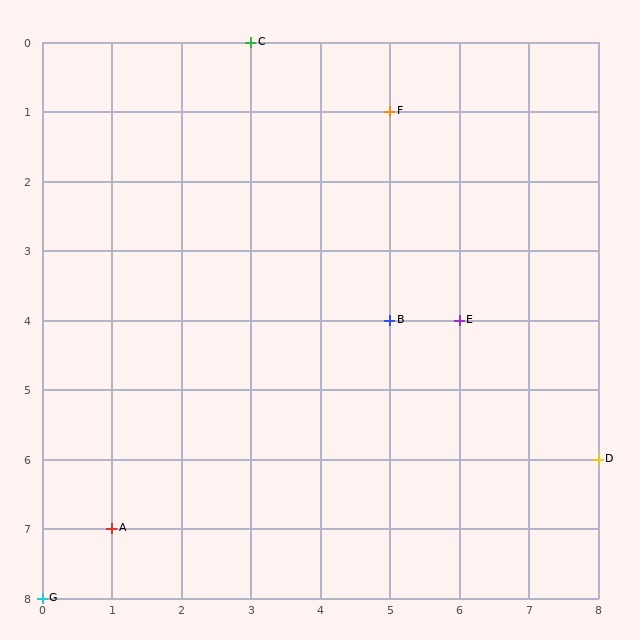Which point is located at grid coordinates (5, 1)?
Point F is at (5, 1).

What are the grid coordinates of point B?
Point B is at grid coordinates (5, 4).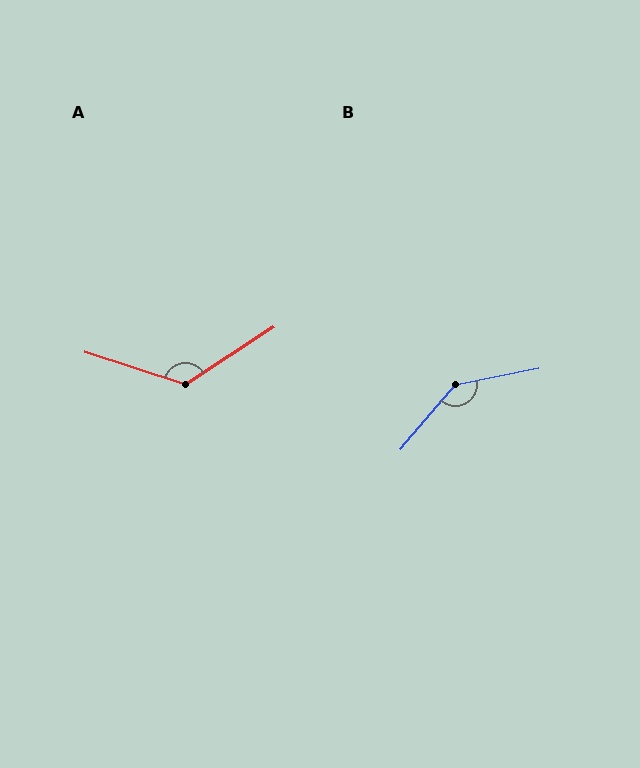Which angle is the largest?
B, at approximately 141 degrees.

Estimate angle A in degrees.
Approximately 129 degrees.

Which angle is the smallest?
A, at approximately 129 degrees.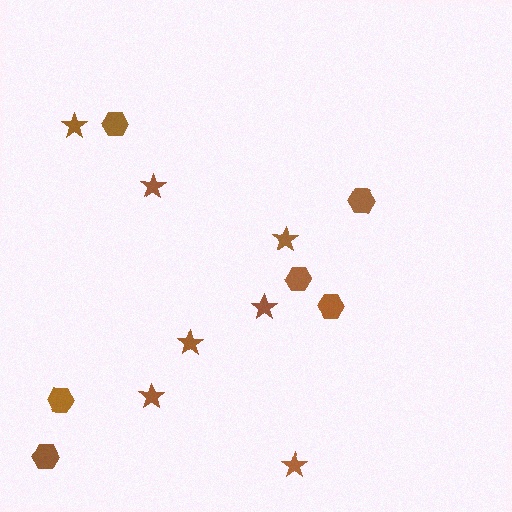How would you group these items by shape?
There are 2 groups: one group of hexagons (6) and one group of stars (7).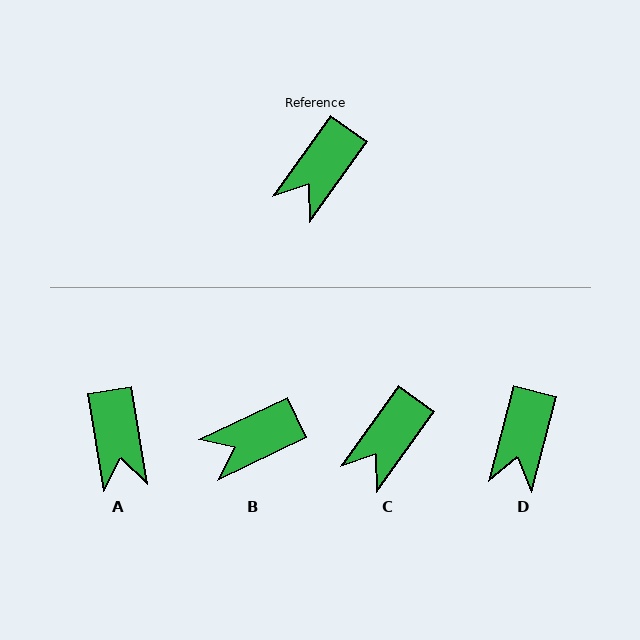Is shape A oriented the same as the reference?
No, it is off by about 45 degrees.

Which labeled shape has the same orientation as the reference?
C.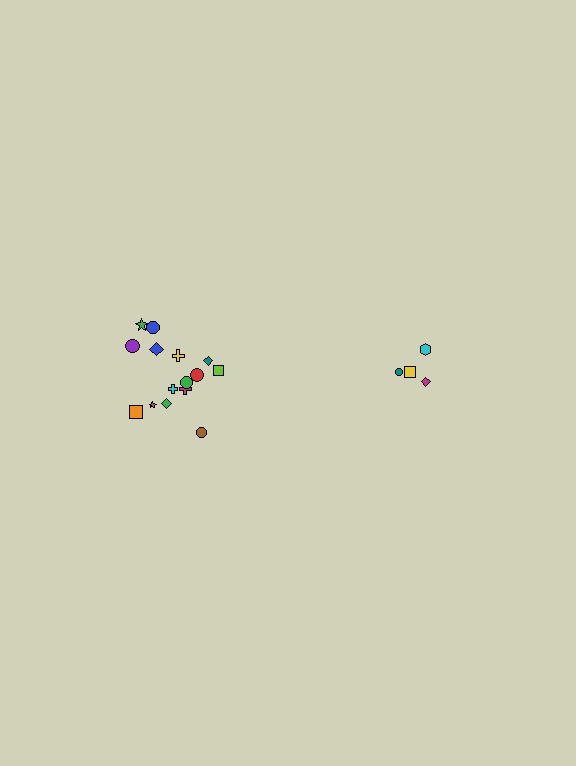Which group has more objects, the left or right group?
The left group.